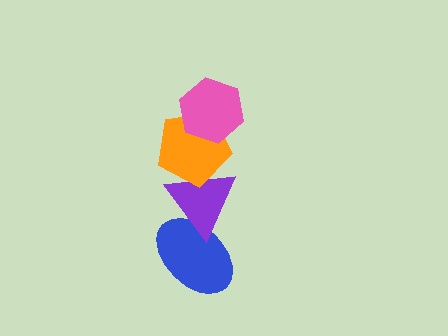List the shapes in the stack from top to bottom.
From top to bottom: the pink hexagon, the orange pentagon, the purple triangle, the blue ellipse.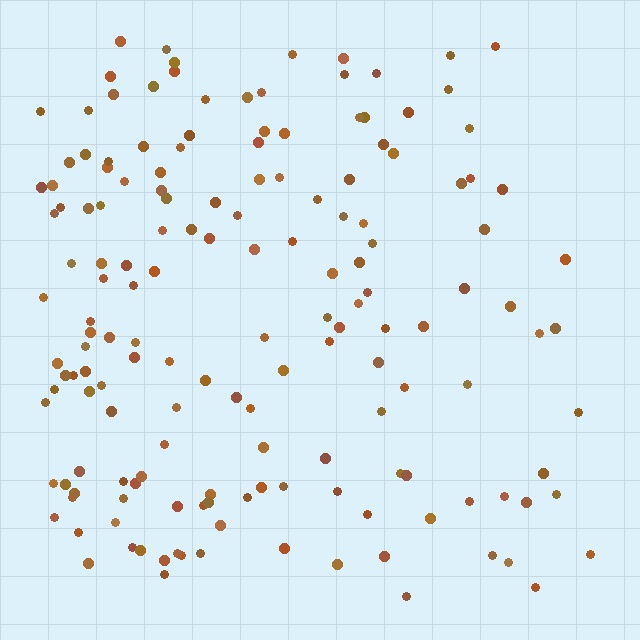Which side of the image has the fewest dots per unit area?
The right.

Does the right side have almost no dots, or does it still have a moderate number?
Still a moderate number, just noticeably fewer than the left.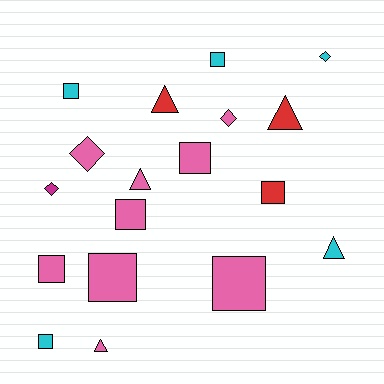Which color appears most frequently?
Pink, with 9 objects.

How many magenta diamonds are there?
There is 1 magenta diamond.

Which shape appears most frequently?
Square, with 9 objects.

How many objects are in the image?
There are 18 objects.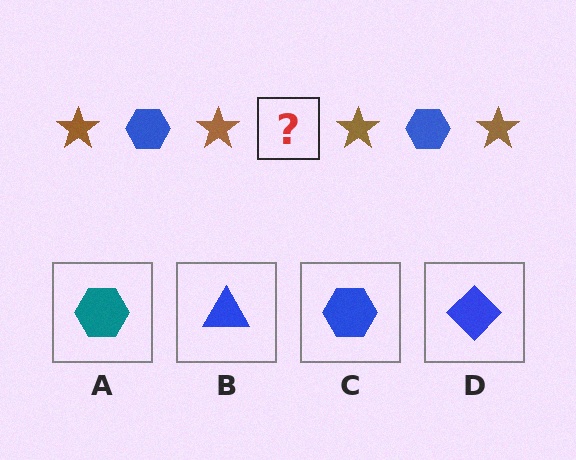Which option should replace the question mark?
Option C.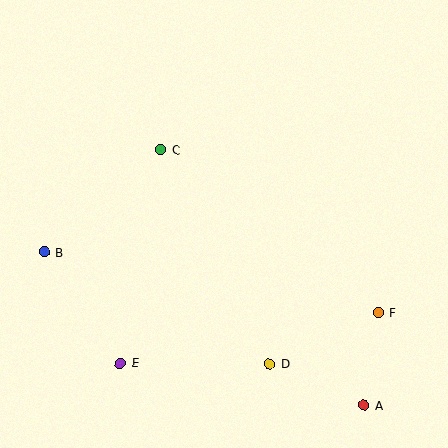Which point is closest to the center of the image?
Point C at (161, 150) is closest to the center.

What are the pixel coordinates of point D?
Point D is at (269, 364).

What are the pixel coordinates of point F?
Point F is at (379, 313).